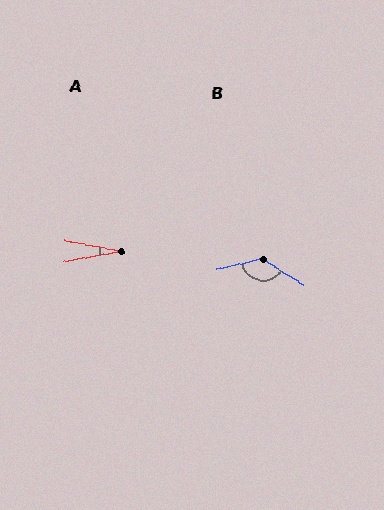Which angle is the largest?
B, at approximately 134 degrees.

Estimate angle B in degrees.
Approximately 134 degrees.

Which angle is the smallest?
A, at approximately 21 degrees.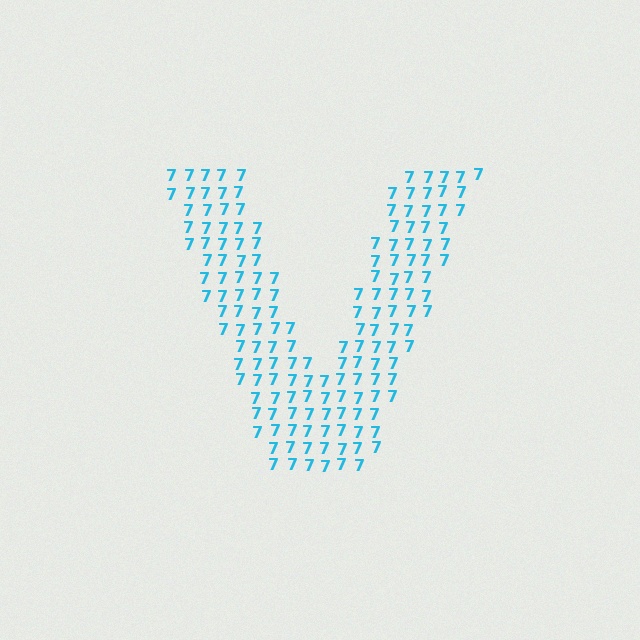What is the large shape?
The large shape is the letter V.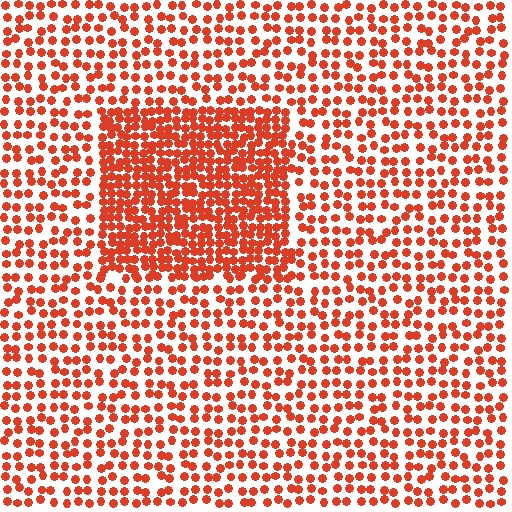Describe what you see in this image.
The image contains small red elements arranged at two different densities. A rectangle-shaped region is visible where the elements are more densely packed than the surrounding area.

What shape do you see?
I see a rectangle.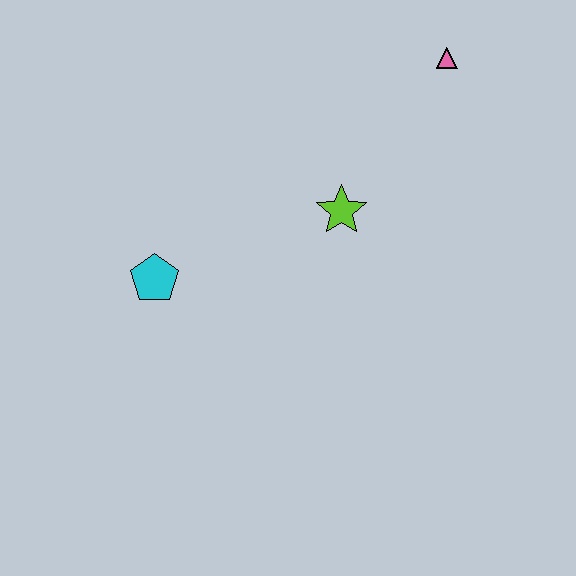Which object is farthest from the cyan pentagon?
The pink triangle is farthest from the cyan pentagon.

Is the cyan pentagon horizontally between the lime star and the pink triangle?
No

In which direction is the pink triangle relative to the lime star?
The pink triangle is above the lime star.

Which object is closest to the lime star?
The pink triangle is closest to the lime star.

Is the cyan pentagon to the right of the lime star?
No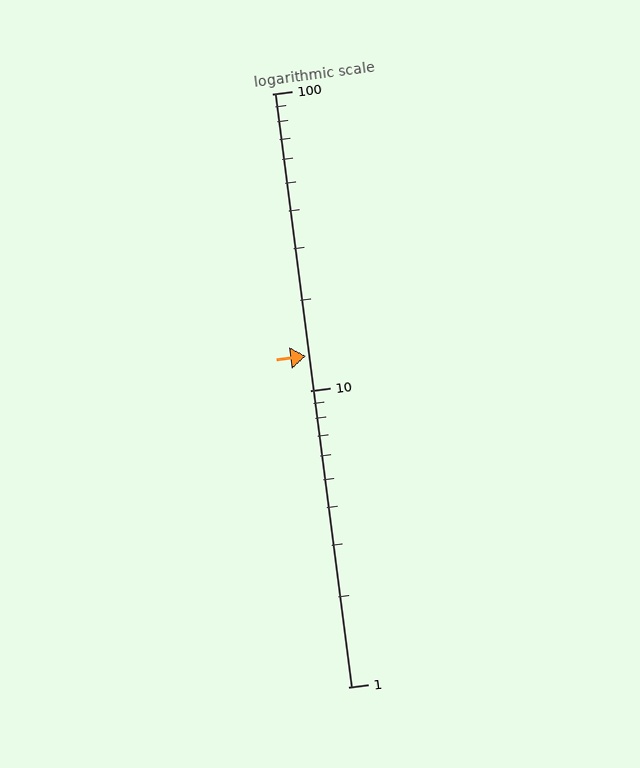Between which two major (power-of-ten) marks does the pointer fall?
The pointer is between 10 and 100.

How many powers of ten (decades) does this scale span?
The scale spans 2 decades, from 1 to 100.